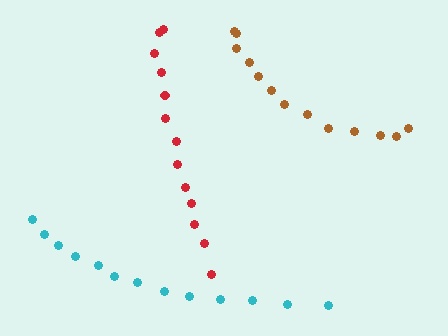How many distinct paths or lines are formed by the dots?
There are 3 distinct paths.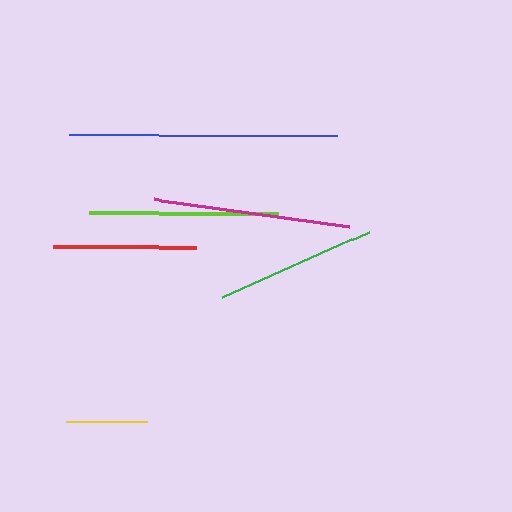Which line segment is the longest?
The blue line is the longest at approximately 268 pixels.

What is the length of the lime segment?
The lime segment is approximately 189 pixels long.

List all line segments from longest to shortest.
From longest to shortest: blue, magenta, lime, green, red, yellow.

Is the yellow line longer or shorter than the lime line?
The lime line is longer than the yellow line.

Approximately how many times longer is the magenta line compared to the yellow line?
The magenta line is approximately 2.4 times the length of the yellow line.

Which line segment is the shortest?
The yellow line is the shortest at approximately 81 pixels.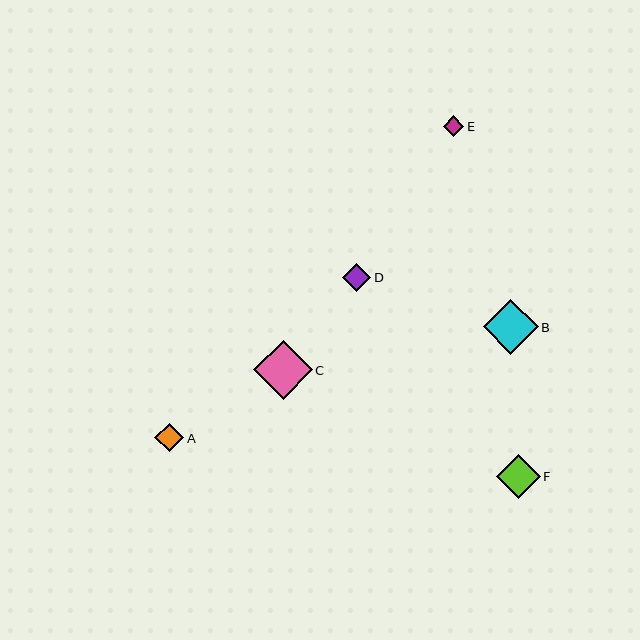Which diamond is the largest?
Diamond C is the largest with a size of approximately 58 pixels.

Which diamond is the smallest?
Diamond E is the smallest with a size of approximately 20 pixels.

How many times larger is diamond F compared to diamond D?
Diamond F is approximately 1.5 times the size of diamond D.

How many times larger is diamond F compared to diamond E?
Diamond F is approximately 2.1 times the size of diamond E.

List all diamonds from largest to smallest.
From largest to smallest: C, B, F, A, D, E.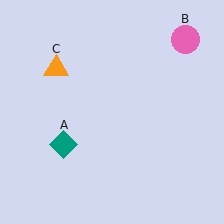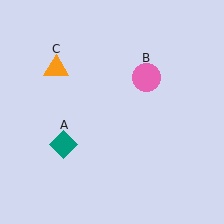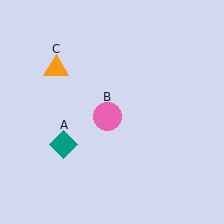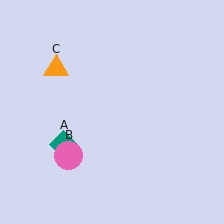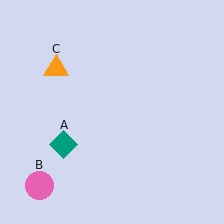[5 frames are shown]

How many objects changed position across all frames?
1 object changed position: pink circle (object B).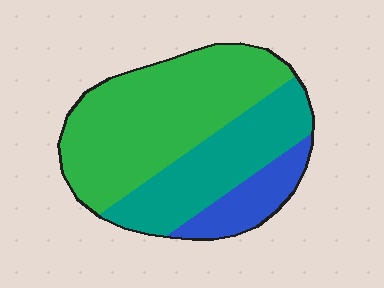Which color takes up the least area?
Blue, at roughly 15%.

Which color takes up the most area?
Green, at roughly 55%.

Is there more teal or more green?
Green.